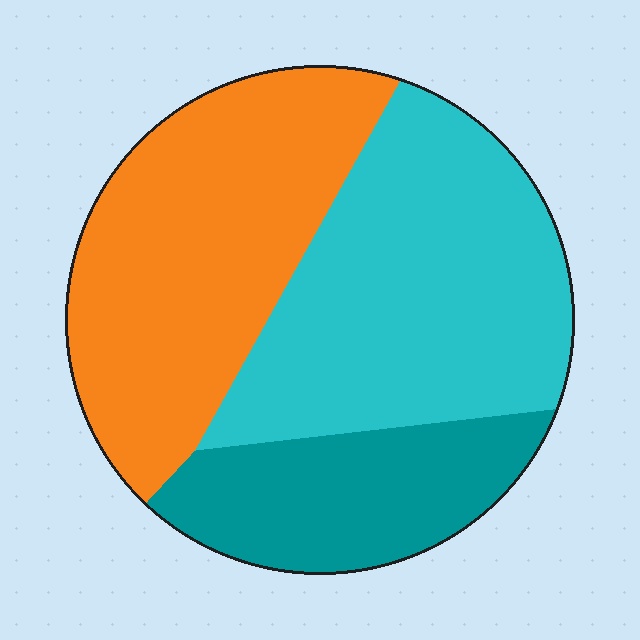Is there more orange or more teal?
Orange.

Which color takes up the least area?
Teal, at roughly 20%.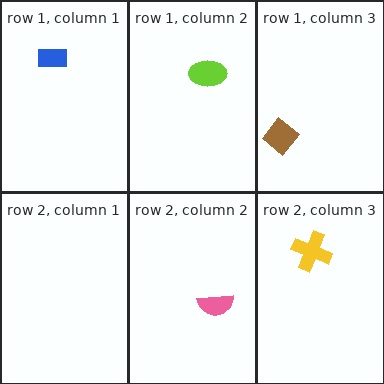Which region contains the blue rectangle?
The row 1, column 1 region.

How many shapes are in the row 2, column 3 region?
1.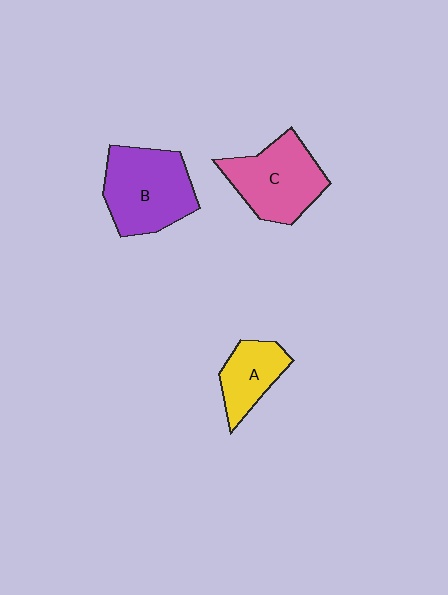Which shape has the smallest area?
Shape A (yellow).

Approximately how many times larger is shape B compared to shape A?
Approximately 1.8 times.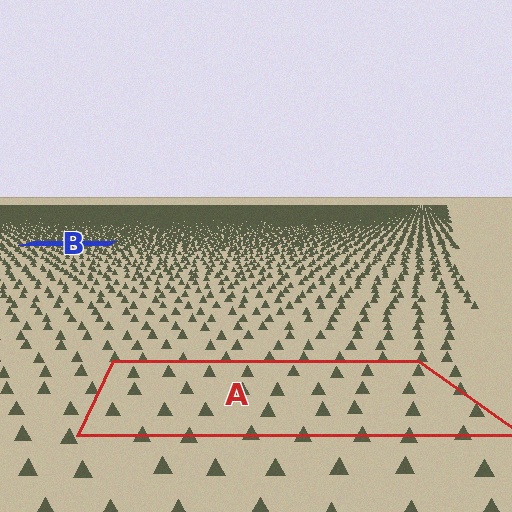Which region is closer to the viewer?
Region A is closer. The texture elements there are larger and more spread out.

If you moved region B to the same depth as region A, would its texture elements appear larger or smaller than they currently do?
They would appear larger. At a closer depth, the same texture elements are projected at a bigger on-screen size.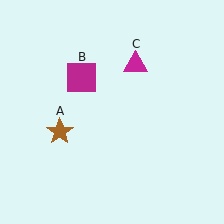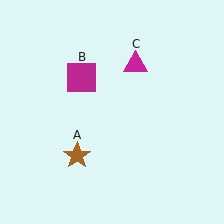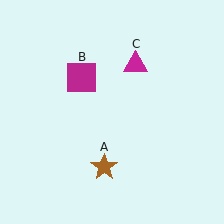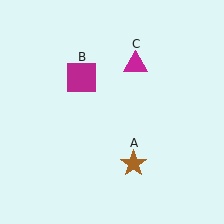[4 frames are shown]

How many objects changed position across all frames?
1 object changed position: brown star (object A).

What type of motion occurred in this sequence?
The brown star (object A) rotated counterclockwise around the center of the scene.